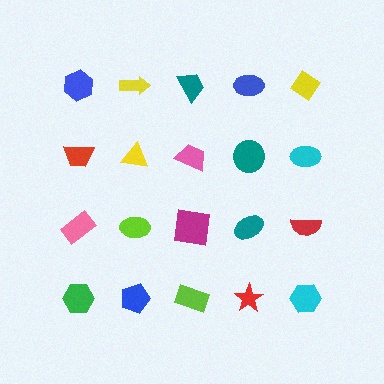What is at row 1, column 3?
A teal trapezoid.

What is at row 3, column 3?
A magenta square.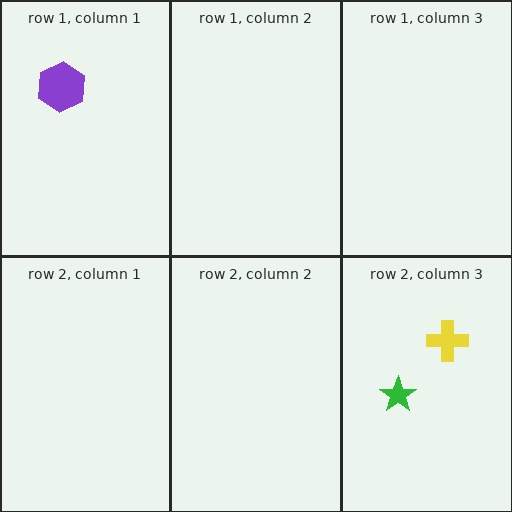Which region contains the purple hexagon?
The row 1, column 1 region.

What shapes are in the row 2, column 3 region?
The green star, the yellow cross.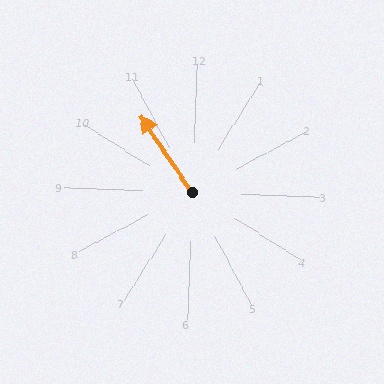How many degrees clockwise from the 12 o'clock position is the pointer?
Approximately 324 degrees.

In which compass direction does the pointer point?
Northwest.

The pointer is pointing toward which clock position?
Roughly 11 o'clock.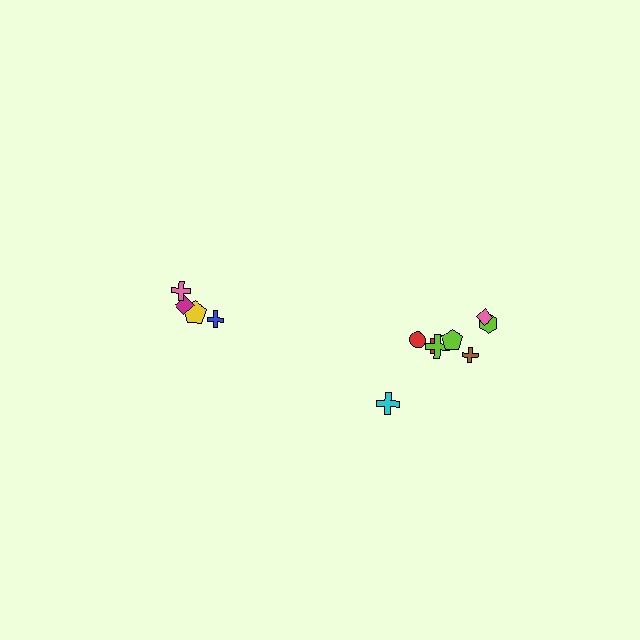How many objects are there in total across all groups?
There are 12 objects.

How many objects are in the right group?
There are 8 objects.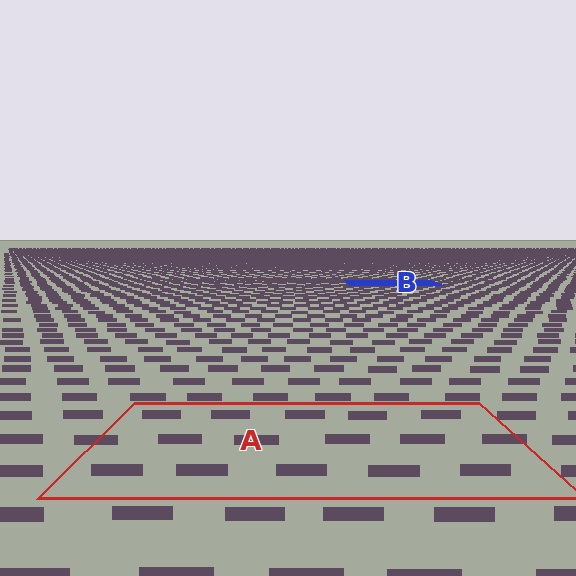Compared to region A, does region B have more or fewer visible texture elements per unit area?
Region B has more texture elements per unit area — they are packed more densely because it is farther away.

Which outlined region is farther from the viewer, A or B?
Region B is farther from the viewer — the texture elements inside it appear smaller and more densely packed.